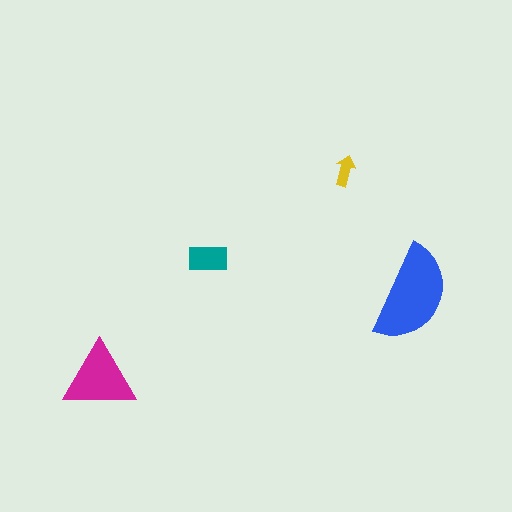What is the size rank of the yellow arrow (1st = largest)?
4th.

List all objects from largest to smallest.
The blue semicircle, the magenta triangle, the teal rectangle, the yellow arrow.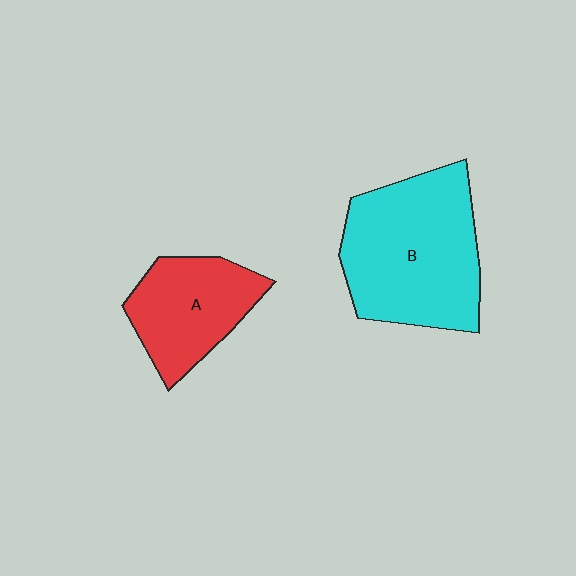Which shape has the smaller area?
Shape A (red).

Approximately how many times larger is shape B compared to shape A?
Approximately 1.7 times.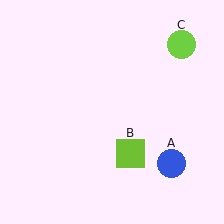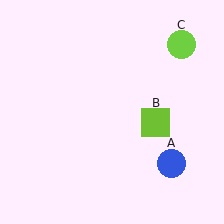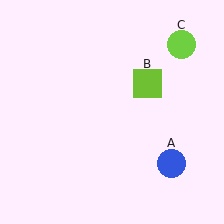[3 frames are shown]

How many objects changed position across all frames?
1 object changed position: lime square (object B).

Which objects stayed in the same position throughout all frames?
Blue circle (object A) and lime circle (object C) remained stationary.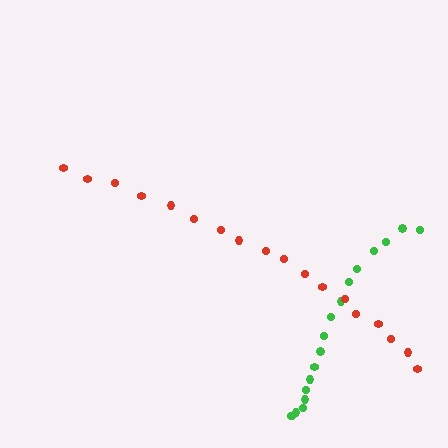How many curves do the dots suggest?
There are 2 distinct paths.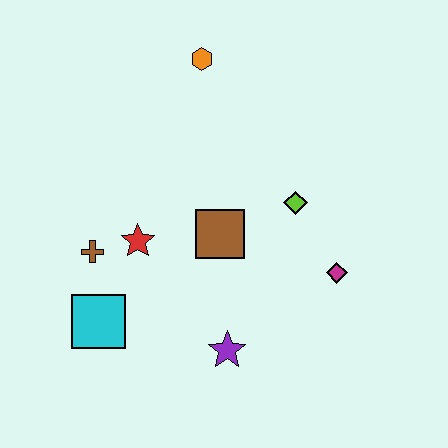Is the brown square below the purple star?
No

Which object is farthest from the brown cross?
The magenta diamond is farthest from the brown cross.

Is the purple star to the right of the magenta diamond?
No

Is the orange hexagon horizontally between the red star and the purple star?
Yes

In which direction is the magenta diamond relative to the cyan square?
The magenta diamond is to the right of the cyan square.